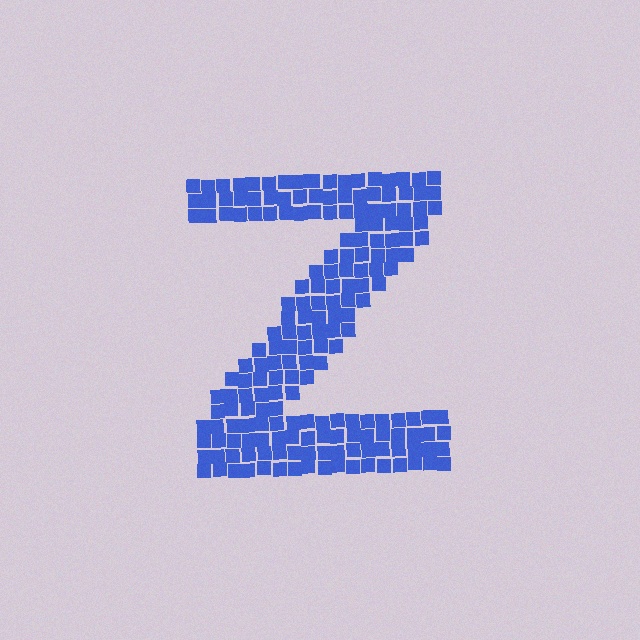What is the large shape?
The large shape is the letter Z.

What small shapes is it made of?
It is made of small squares.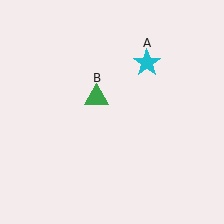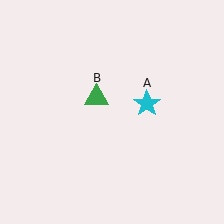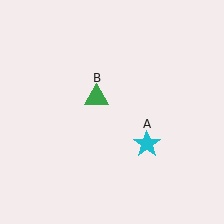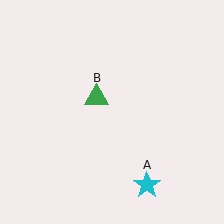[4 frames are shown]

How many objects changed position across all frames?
1 object changed position: cyan star (object A).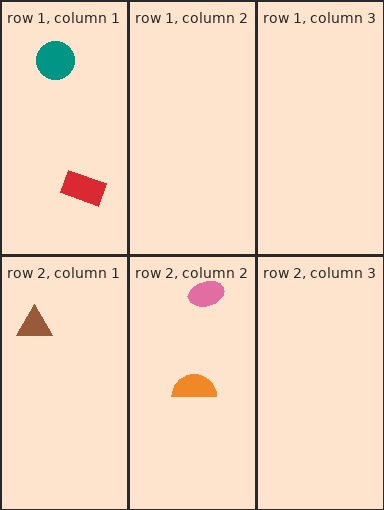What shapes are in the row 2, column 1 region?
The brown triangle.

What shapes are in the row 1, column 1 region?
The teal circle, the red rectangle.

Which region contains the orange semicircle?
The row 2, column 2 region.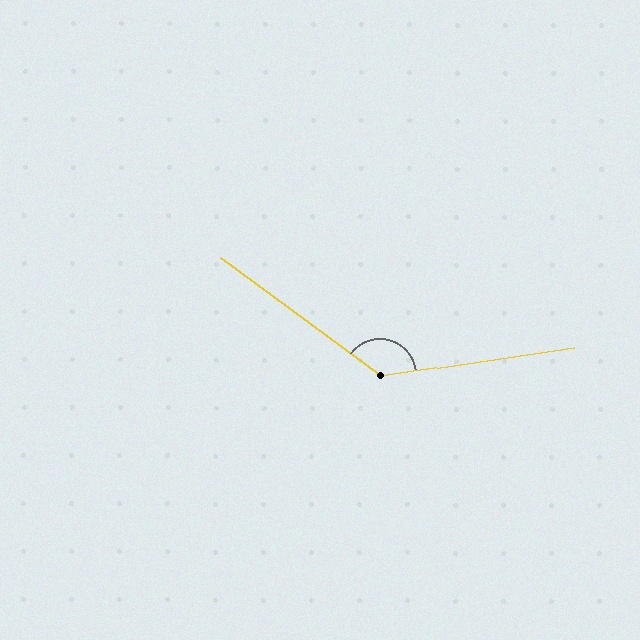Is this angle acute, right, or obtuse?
It is obtuse.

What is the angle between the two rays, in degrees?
Approximately 135 degrees.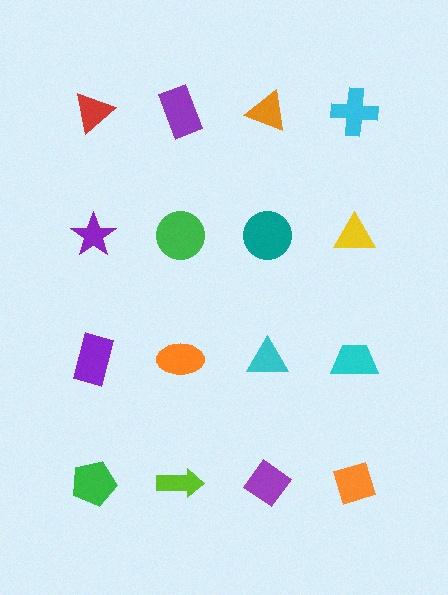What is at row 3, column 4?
A cyan trapezoid.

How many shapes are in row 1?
4 shapes.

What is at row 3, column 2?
An orange ellipse.